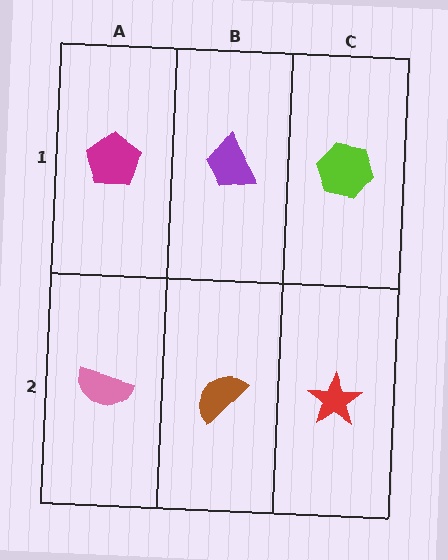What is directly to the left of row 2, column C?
A brown semicircle.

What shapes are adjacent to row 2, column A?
A magenta pentagon (row 1, column A), a brown semicircle (row 2, column B).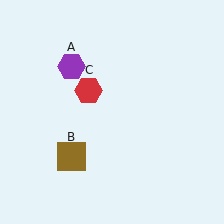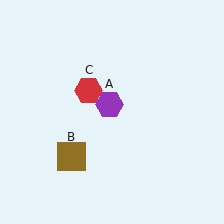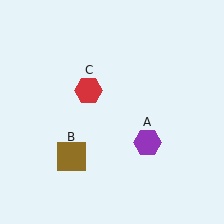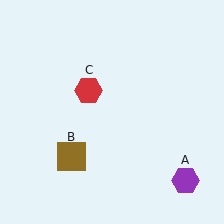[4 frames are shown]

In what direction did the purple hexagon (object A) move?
The purple hexagon (object A) moved down and to the right.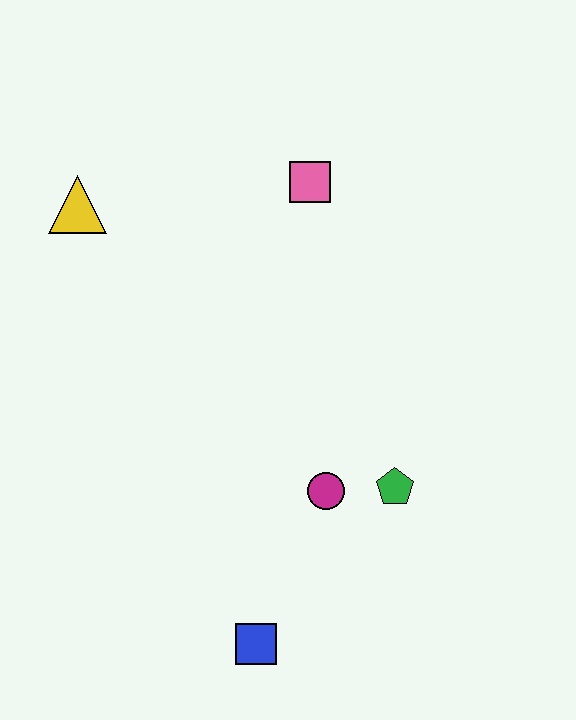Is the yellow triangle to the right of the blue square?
No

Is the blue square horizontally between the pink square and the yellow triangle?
Yes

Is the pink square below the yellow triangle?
No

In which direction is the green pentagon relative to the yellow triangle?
The green pentagon is to the right of the yellow triangle.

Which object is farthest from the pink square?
The blue square is farthest from the pink square.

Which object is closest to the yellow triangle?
The pink square is closest to the yellow triangle.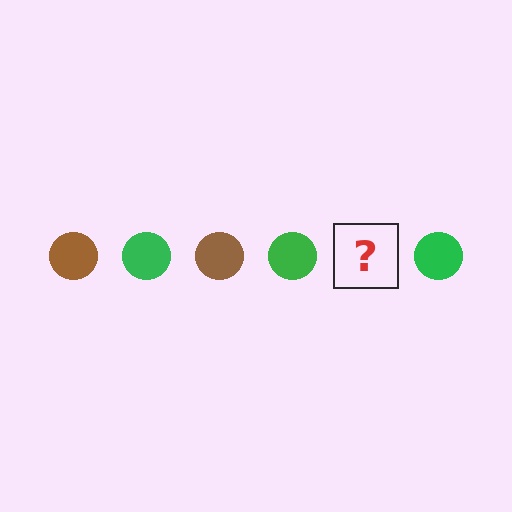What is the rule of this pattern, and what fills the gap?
The rule is that the pattern cycles through brown, green circles. The gap should be filled with a brown circle.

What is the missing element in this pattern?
The missing element is a brown circle.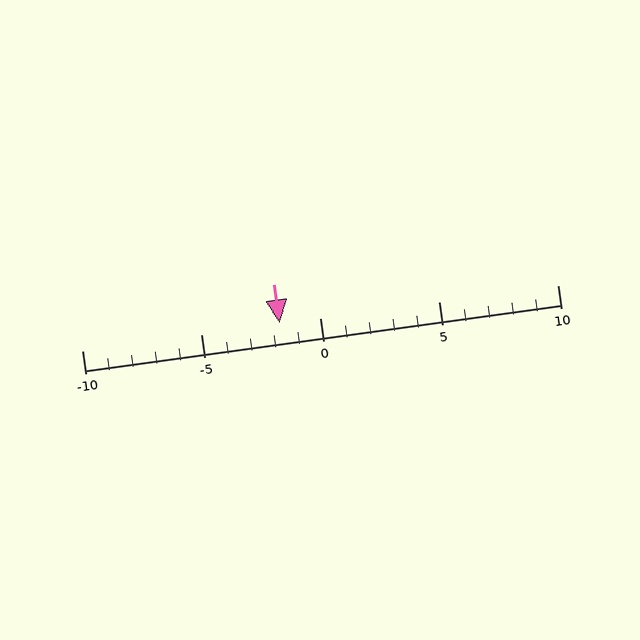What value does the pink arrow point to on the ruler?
The pink arrow points to approximately -2.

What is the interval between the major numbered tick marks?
The major tick marks are spaced 5 units apart.